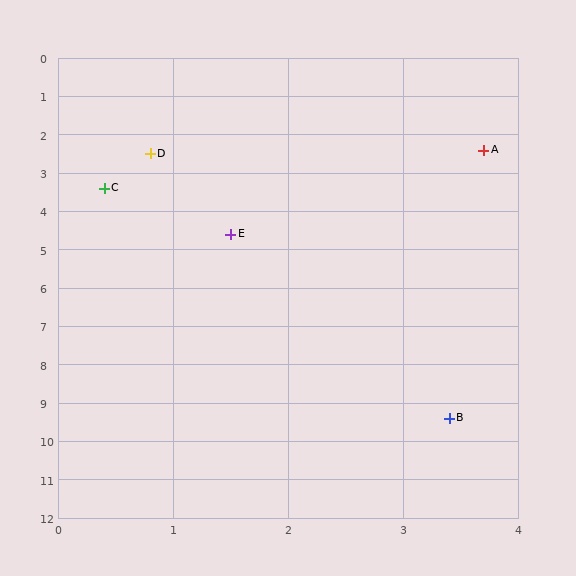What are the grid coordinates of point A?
Point A is at approximately (3.7, 2.4).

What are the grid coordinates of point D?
Point D is at approximately (0.8, 2.5).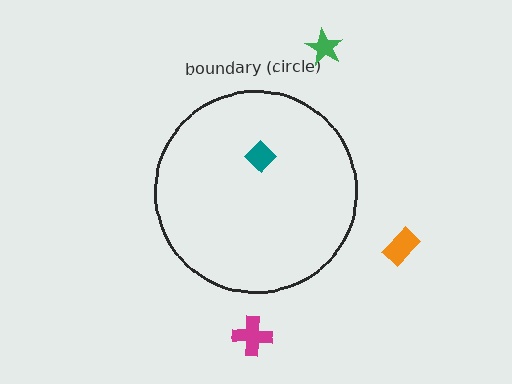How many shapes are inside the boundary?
1 inside, 3 outside.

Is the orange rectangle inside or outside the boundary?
Outside.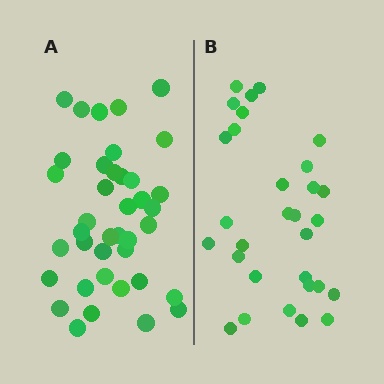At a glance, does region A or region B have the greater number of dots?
Region A (the left region) has more dots.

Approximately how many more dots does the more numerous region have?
Region A has roughly 8 or so more dots than region B.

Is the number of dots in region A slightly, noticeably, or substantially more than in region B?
Region A has noticeably more, but not dramatically so. The ratio is roughly 1.3 to 1.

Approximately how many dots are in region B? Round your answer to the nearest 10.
About 30 dots.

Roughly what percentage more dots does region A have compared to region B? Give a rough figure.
About 30% more.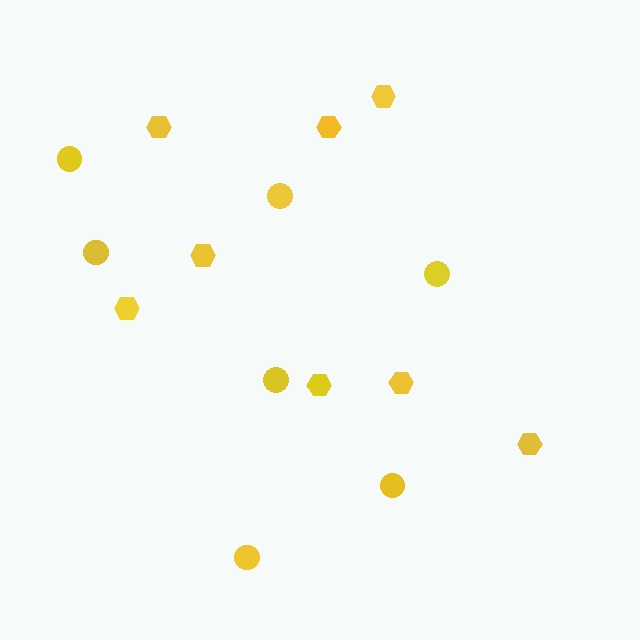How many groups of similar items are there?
There are 2 groups: one group of circles (7) and one group of hexagons (8).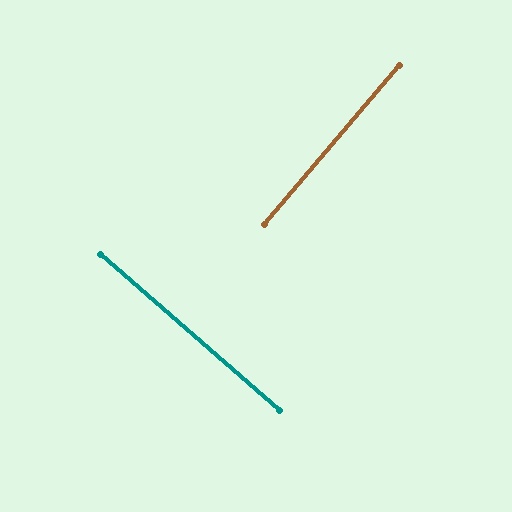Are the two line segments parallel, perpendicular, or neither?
Perpendicular — they meet at approximately 89°.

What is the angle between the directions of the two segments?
Approximately 89 degrees.